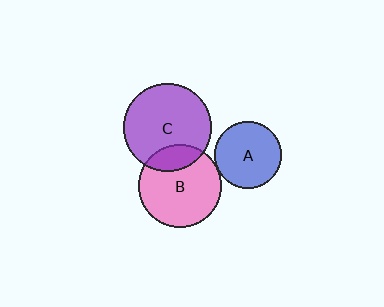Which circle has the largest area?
Circle C (purple).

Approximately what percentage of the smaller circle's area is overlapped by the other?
Approximately 20%.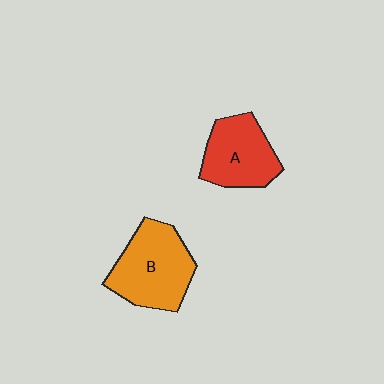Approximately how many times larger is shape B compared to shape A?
Approximately 1.3 times.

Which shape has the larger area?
Shape B (orange).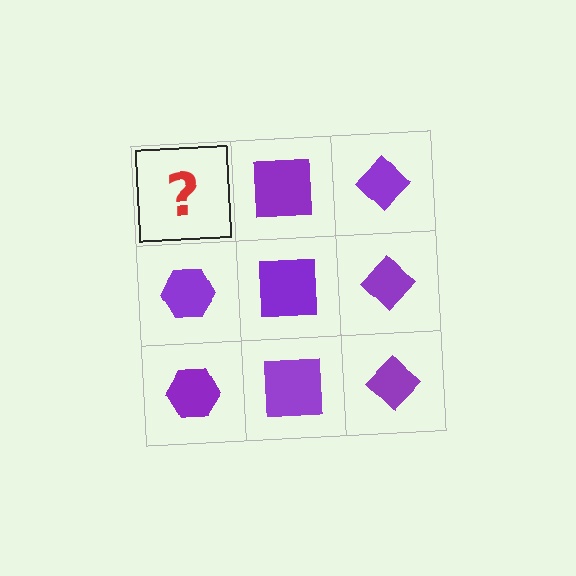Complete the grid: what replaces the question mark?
The question mark should be replaced with a purple hexagon.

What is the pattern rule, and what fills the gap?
The rule is that each column has a consistent shape. The gap should be filled with a purple hexagon.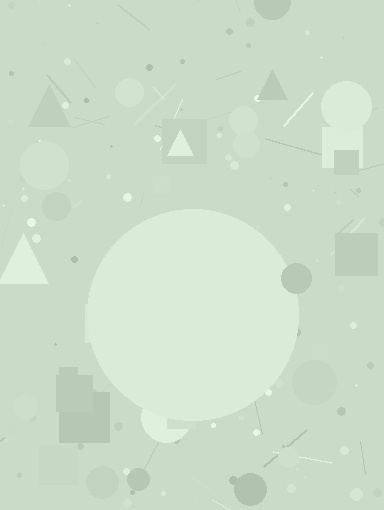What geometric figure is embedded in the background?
A circle is embedded in the background.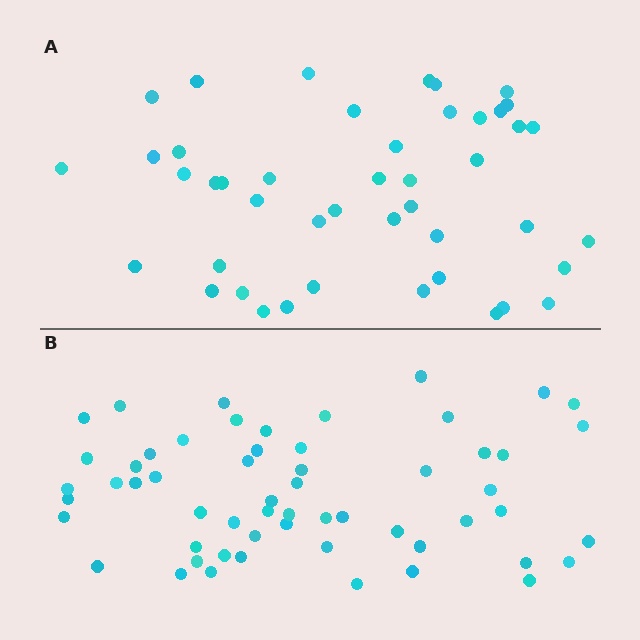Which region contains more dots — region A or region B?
Region B (the bottom region) has more dots.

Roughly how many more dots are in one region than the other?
Region B has roughly 12 or so more dots than region A.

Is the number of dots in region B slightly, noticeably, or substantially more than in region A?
Region B has noticeably more, but not dramatically so. The ratio is roughly 1.3 to 1.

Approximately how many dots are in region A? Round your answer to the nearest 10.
About 40 dots. (The exact count is 45, which rounds to 40.)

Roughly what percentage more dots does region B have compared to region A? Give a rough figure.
About 25% more.